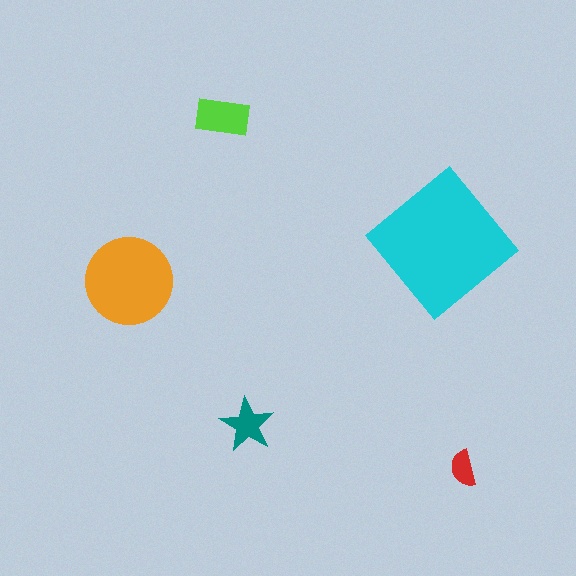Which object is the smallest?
The red semicircle.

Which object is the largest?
The cyan diamond.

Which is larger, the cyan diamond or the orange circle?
The cyan diamond.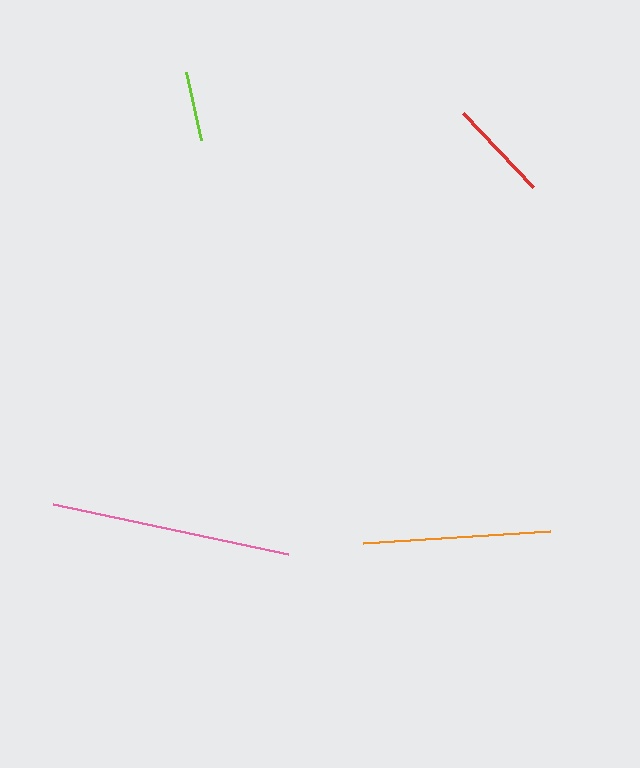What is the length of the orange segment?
The orange segment is approximately 188 pixels long.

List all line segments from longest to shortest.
From longest to shortest: pink, orange, red, lime.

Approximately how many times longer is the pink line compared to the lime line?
The pink line is approximately 3.4 times the length of the lime line.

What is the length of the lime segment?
The lime segment is approximately 70 pixels long.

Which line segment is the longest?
The pink line is the longest at approximately 239 pixels.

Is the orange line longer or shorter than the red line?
The orange line is longer than the red line.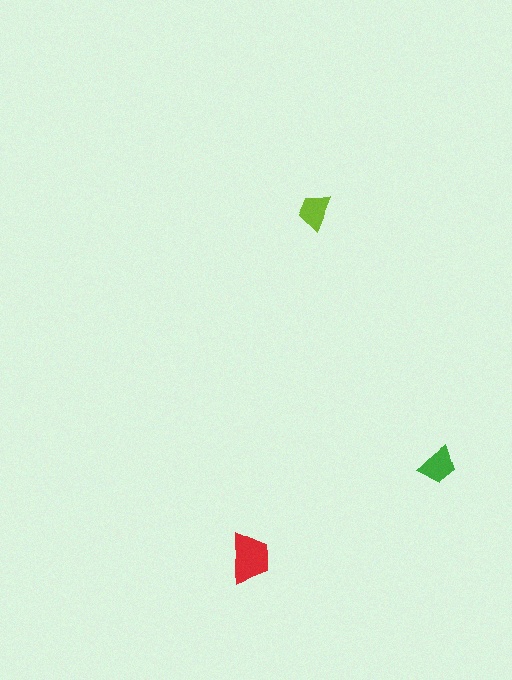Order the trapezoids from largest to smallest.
the red one, the green one, the lime one.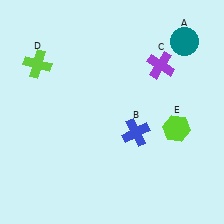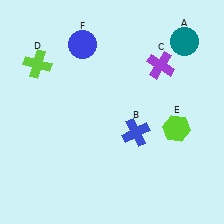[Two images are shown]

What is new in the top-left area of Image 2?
A blue circle (F) was added in the top-left area of Image 2.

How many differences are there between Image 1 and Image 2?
There is 1 difference between the two images.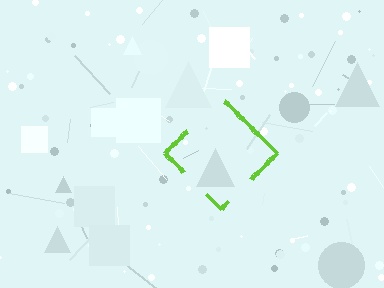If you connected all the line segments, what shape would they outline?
They would outline a diamond.